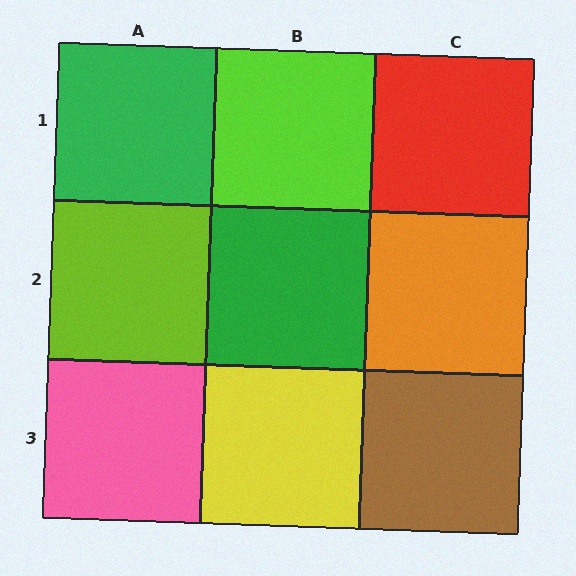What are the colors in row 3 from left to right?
Pink, yellow, brown.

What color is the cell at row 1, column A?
Green.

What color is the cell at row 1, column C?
Red.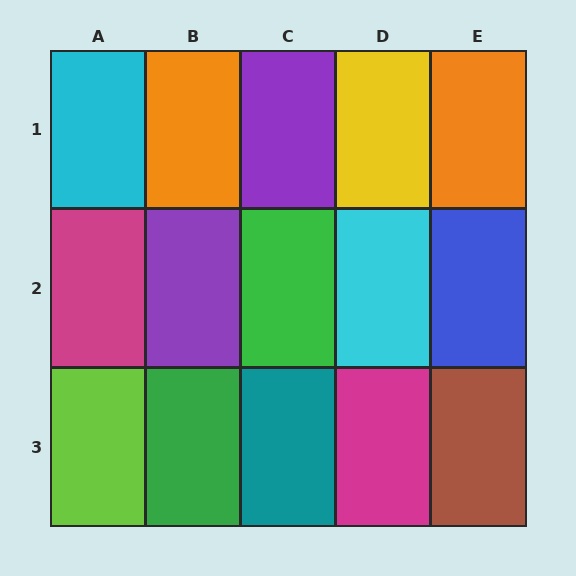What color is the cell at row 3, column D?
Magenta.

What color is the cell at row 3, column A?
Lime.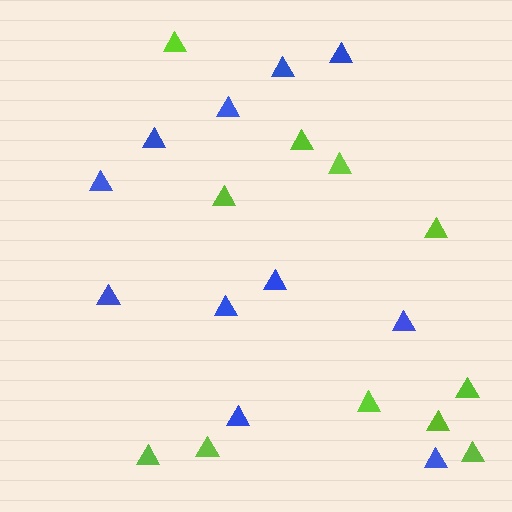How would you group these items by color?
There are 2 groups: one group of blue triangles (11) and one group of lime triangles (11).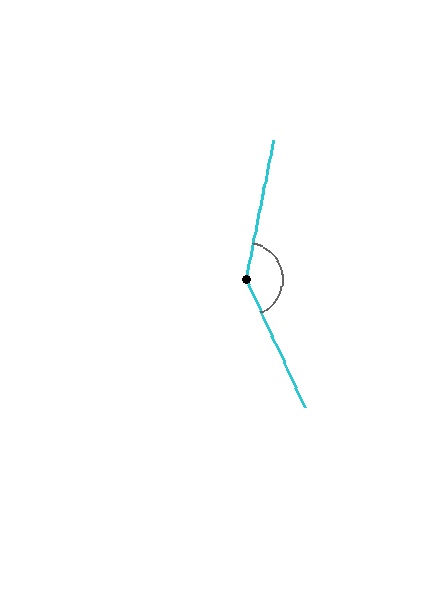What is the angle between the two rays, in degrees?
Approximately 144 degrees.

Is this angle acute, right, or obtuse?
It is obtuse.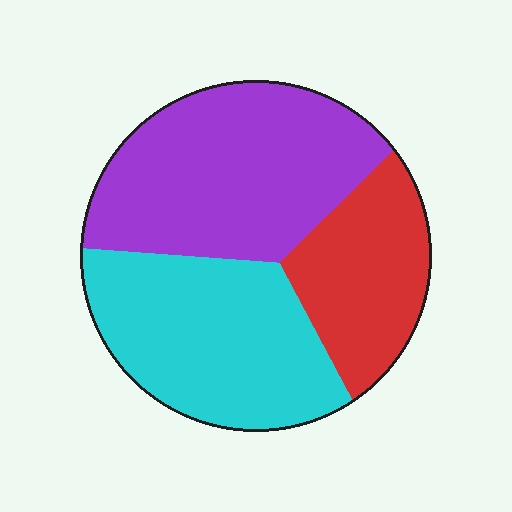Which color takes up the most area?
Purple, at roughly 40%.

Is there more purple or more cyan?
Purple.